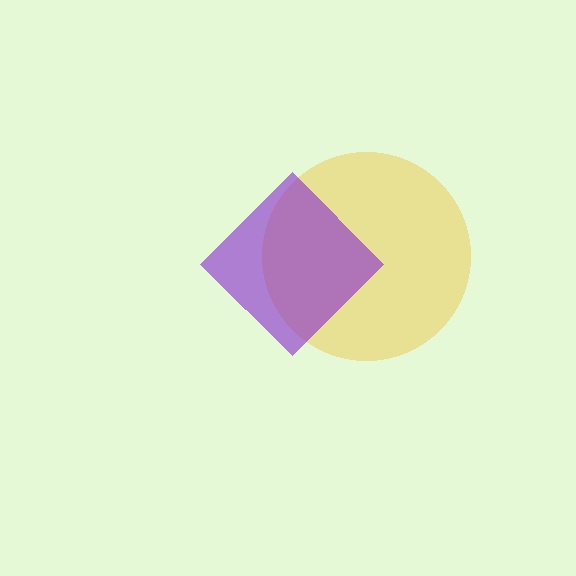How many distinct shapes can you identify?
There are 2 distinct shapes: a yellow circle, a purple diamond.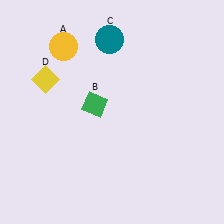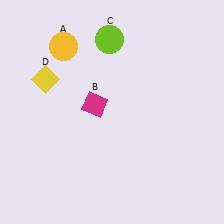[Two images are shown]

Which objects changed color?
B changed from green to magenta. C changed from teal to lime.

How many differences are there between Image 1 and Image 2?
There are 2 differences between the two images.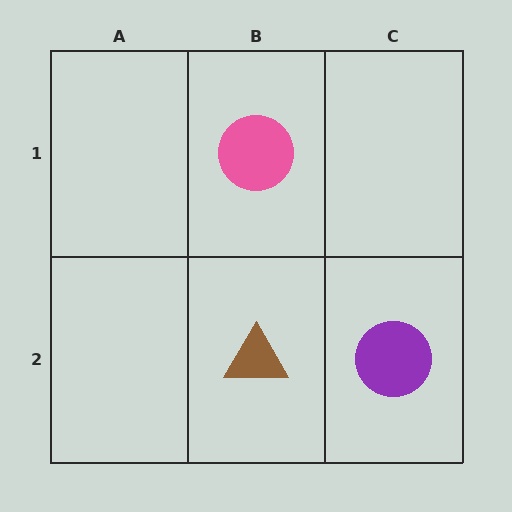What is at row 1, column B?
A pink circle.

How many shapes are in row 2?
2 shapes.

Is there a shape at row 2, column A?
No, that cell is empty.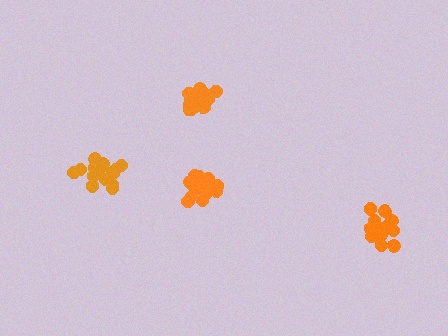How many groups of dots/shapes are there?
There are 4 groups.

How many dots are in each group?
Group 1: 20 dots, Group 2: 16 dots, Group 3: 16 dots, Group 4: 19 dots (71 total).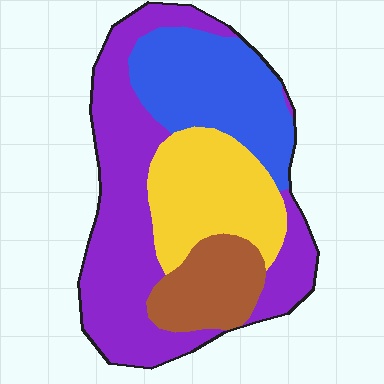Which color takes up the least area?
Brown, at roughly 15%.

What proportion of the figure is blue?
Blue takes up less than a quarter of the figure.